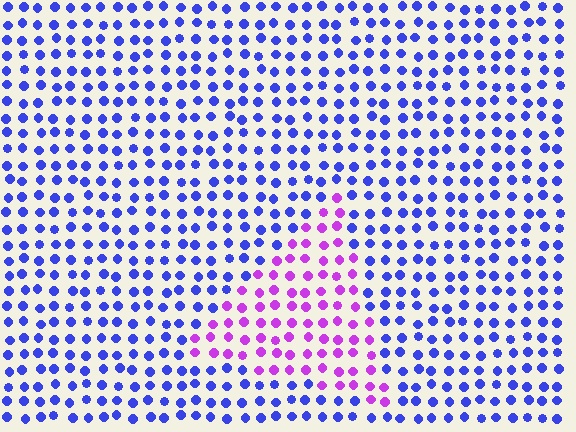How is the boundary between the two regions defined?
The boundary is defined purely by a slight shift in hue (about 54 degrees). Spacing, size, and orientation are identical on both sides.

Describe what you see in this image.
The image is filled with small blue elements in a uniform arrangement. A triangle-shaped region is visible where the elements are tinted to a slightly different hue, forming a subtle color boundary.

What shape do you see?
I see a triangle.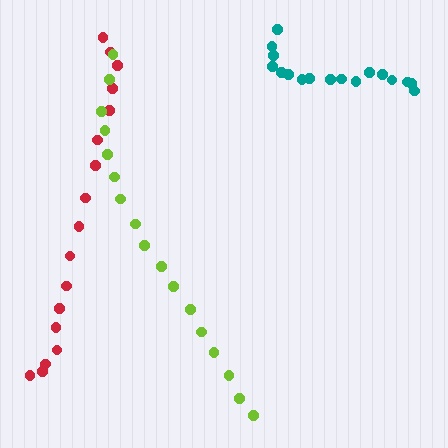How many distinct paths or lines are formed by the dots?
There are 3 distinct paths.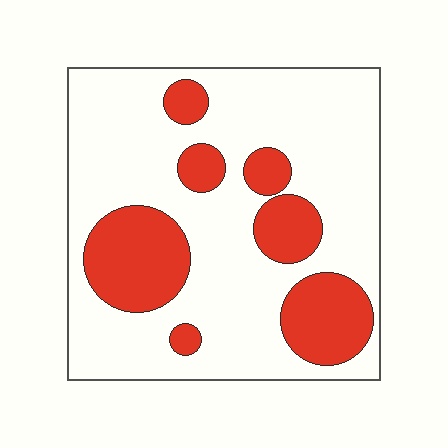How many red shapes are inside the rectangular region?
7.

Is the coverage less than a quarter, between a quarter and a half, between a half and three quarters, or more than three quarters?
Between a quarter and a half.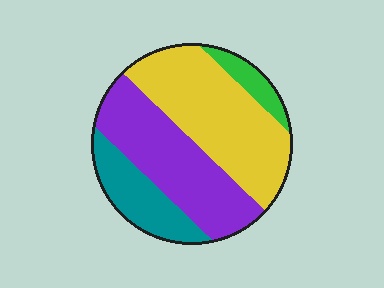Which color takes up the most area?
Yellow, at roughly 40%.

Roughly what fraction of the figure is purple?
Purple covers 35% of the figure.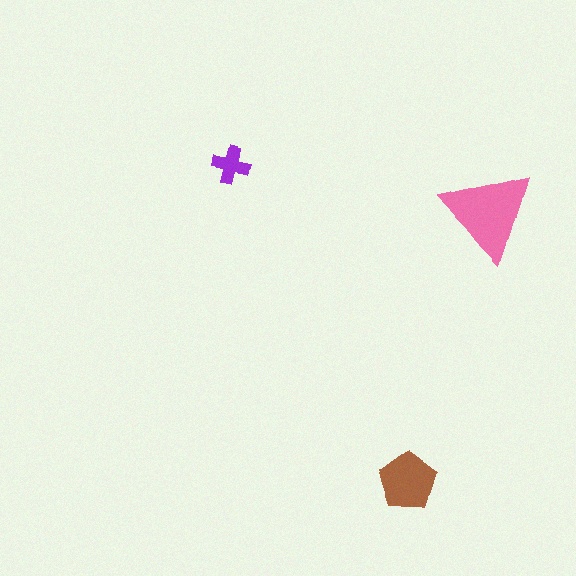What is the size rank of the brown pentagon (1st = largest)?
2nd.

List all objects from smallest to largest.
The purple cross, the brown pentagon, the pink triangle.